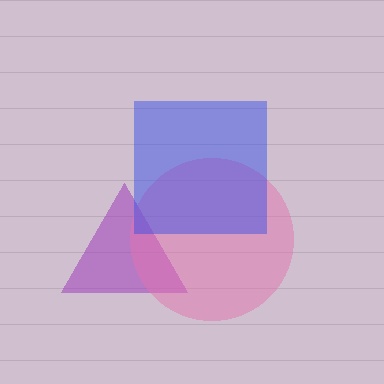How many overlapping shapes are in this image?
There are 3 overlapping shapes in the image.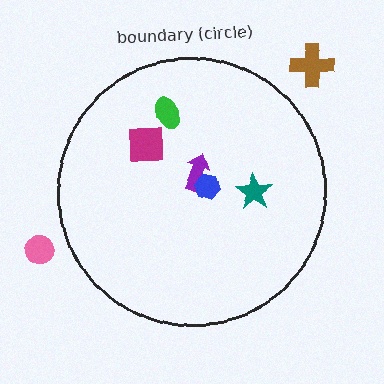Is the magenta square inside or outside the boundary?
Inside.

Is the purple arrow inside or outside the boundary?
Inside.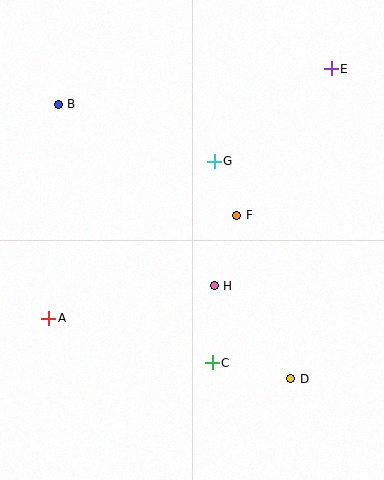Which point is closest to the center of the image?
Point H at (214, 286) is closest to the center.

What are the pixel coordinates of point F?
Point F is at (237, 215).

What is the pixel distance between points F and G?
The distance between F and G is 59 pixels.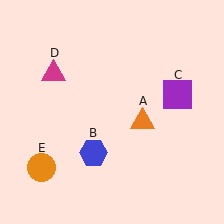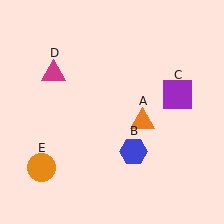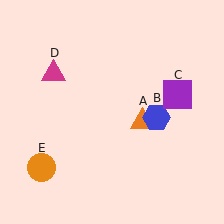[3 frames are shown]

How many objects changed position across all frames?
1 object changed position: blue hexagon (object B).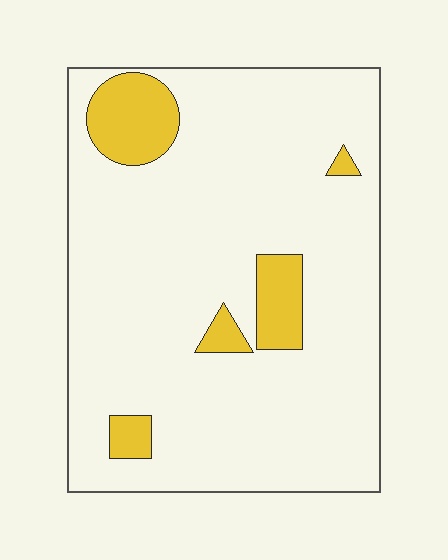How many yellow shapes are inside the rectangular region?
5.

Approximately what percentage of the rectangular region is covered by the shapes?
Approximately 10%.